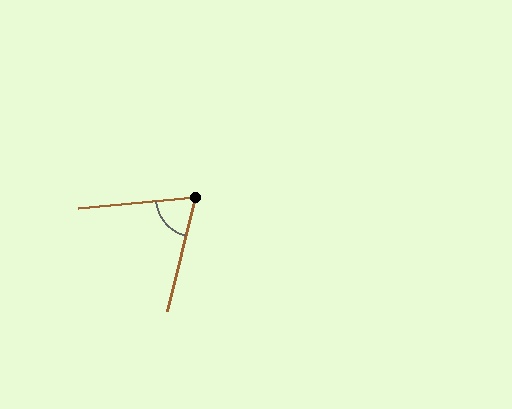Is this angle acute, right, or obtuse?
It is acute.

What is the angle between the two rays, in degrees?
Approximately 71 degrees.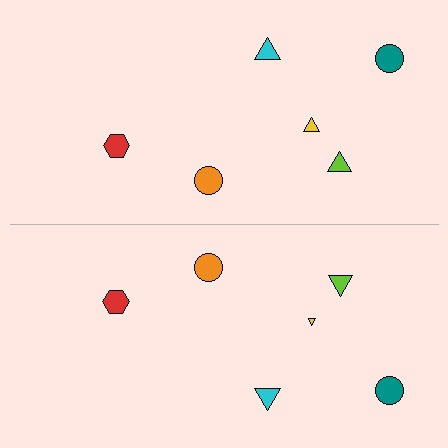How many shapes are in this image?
There are 12 shapes in this image.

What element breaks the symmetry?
The yellow triangle on the bottom side has a different size than its mirror counterpart.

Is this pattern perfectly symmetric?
No, the pattern is not perfectly symmetric. The yellow triangle on the bottom side has a different size than its mirror counterpart.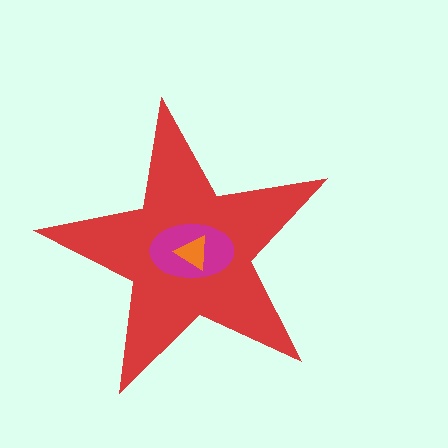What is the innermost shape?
The orange triangle.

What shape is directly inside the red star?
The magenta ellipse.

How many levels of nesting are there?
3.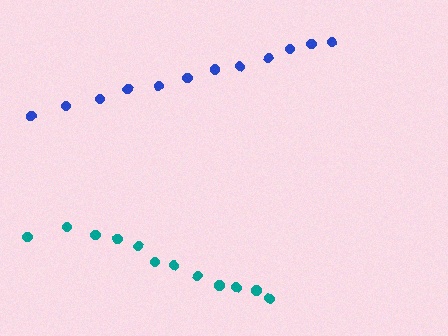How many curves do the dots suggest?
There are 2 distinct paths.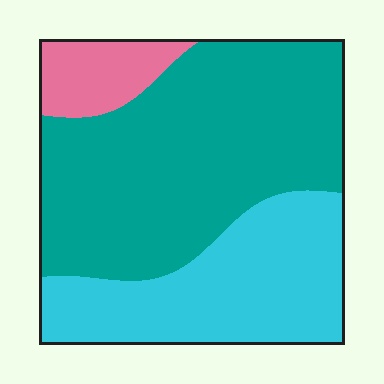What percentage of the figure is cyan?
Cyan takes up about one third (1/3) of the figure.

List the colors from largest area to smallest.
From largest to smallest: teal, cyan, pink.